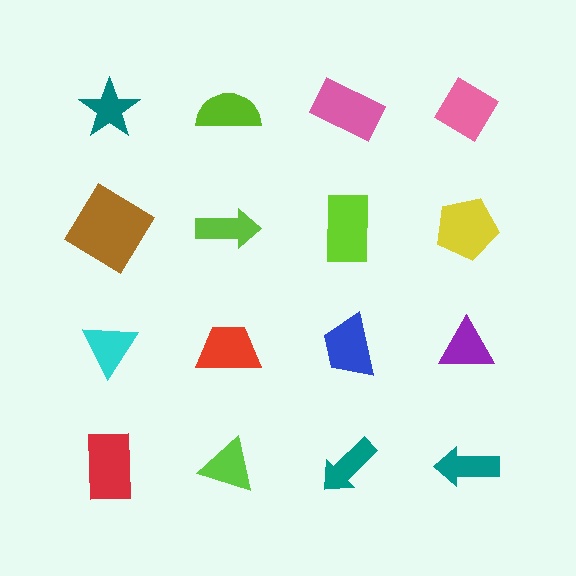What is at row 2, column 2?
A lime arrow.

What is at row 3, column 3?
A blue trapezoid.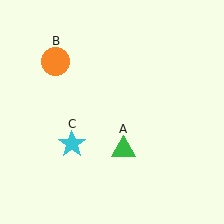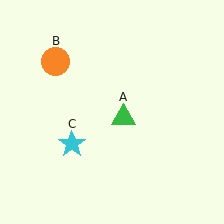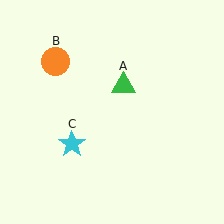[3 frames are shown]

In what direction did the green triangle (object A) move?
The green triangle (object A) moved up.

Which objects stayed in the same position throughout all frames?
Orange circle (object B) and cyan star (object C) remained stationary.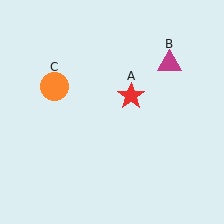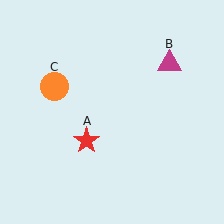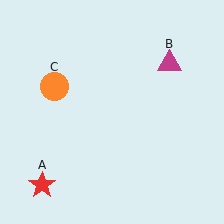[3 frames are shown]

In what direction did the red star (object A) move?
The red star (object A) moved down and to the left.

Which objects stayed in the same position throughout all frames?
Magenta triangle (object B) and orange circle (object C) remained stationary.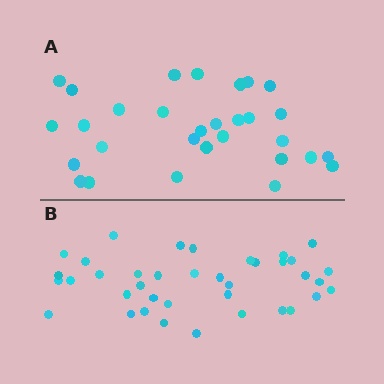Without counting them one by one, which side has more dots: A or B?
Region B (the bottom region) has more dots.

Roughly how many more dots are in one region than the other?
Region B has roughly 8 or so more dots than region A.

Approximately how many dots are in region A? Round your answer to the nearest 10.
About 30 dots.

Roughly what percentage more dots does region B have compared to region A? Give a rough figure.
About 25% more.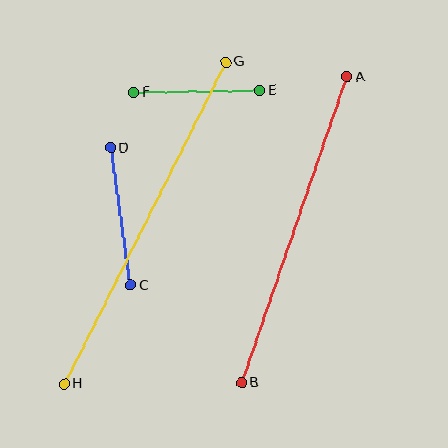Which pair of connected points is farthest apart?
Points G and H are farthest apart.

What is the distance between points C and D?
The distance is approximately 139 pixels.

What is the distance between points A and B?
The distance is approximately 323 pixels.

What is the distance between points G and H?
The distance is approximately 360 pixels.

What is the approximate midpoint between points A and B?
The midpoint is at approximately (294, 230) pixels.